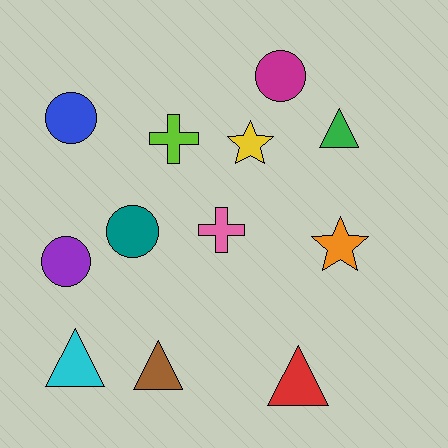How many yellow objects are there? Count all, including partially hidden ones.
There is 1 yellow object.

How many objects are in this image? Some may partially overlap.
There are 12 objects.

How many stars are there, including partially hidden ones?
There are 2 stars.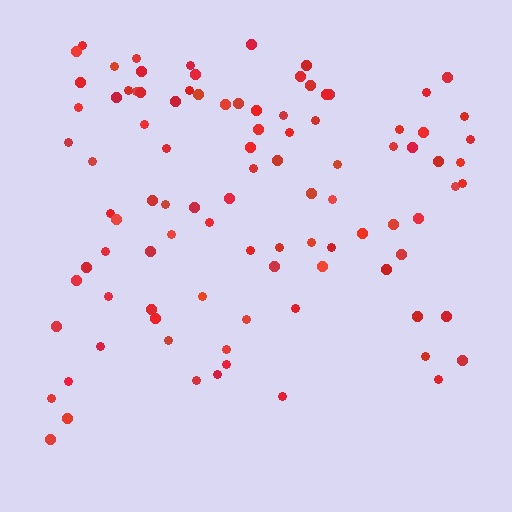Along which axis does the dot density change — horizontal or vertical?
Vertical.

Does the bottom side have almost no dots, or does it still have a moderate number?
Still a moderate number, just noticeably fewer than the top.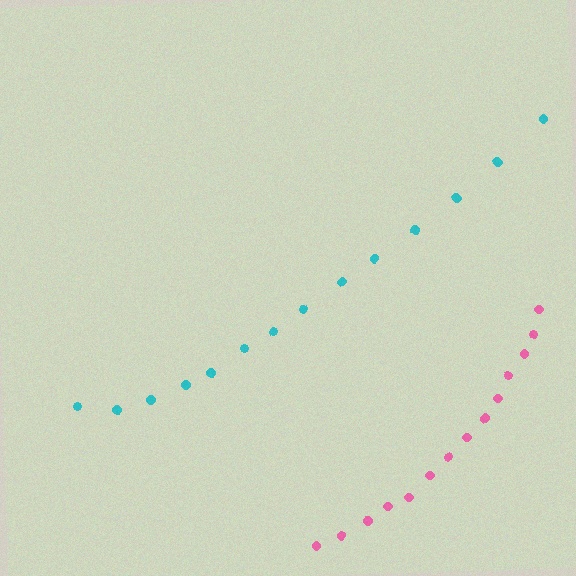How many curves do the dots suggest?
There are 2 distinct paths.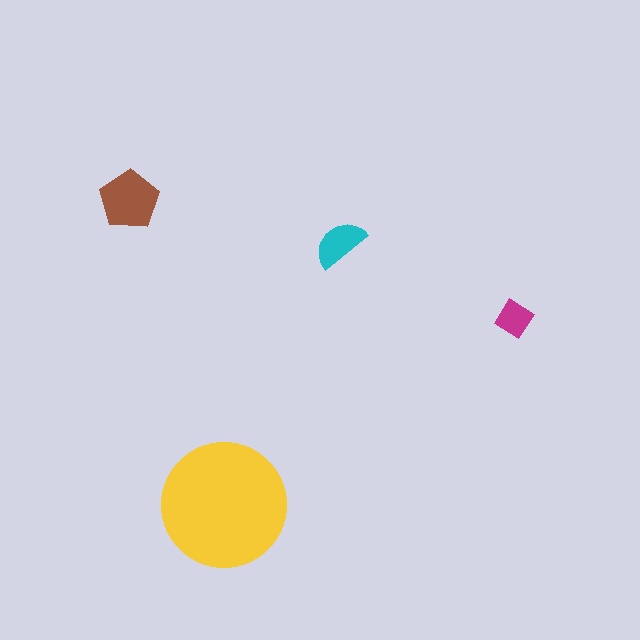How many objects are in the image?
There are 4 objects in the image.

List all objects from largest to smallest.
The yellow circle, the brown pentagon, the cyan semicircle, the magenta diamond.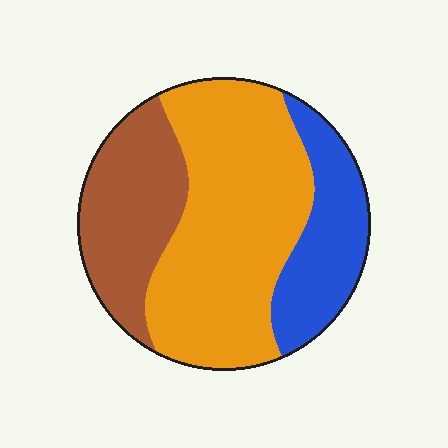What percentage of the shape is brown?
Brown takes up between a quarter and a half of the shape.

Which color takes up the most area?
Orange, at roughly 55%.